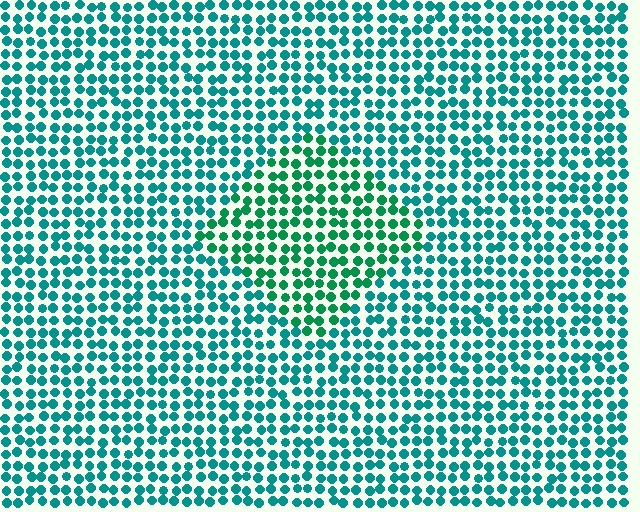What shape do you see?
I see a diamond.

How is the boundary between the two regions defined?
The boundary is defined purely by a slight shift in hue (about 28 degrees). Spacing, size, and orientation are identical on both sides.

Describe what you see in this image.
The image is filled with small teal elements in a uniform arrangement. A diamond-shaped region is visible where the elements are tinted to a slightly different hue, forming a subtle color boundary.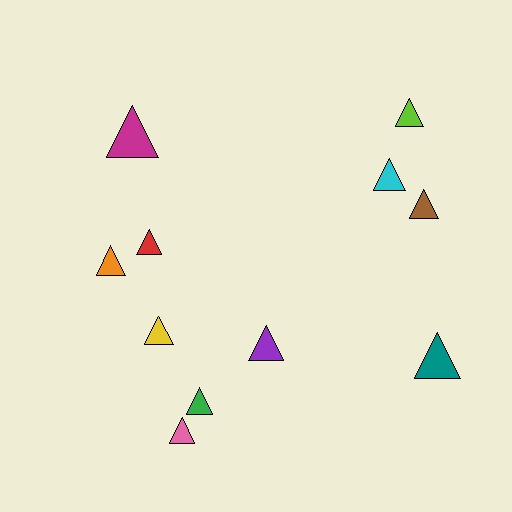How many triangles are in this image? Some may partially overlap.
There are 11 triangles.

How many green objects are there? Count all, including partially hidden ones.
There is 1 green object.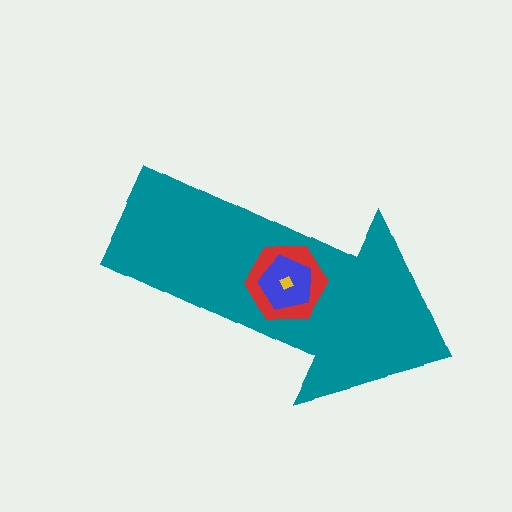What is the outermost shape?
The teal arrow.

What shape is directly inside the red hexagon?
The blue pentagon.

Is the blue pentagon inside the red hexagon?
Yes.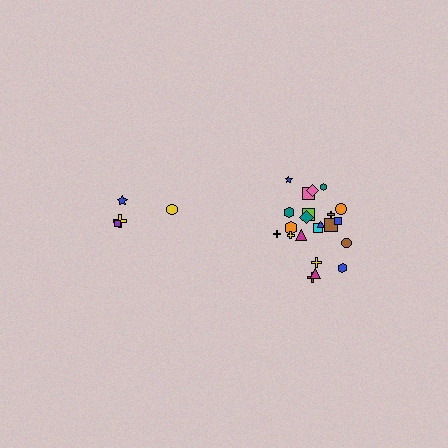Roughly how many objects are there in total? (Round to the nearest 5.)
Roughly 25 objects in total.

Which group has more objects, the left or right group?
The right group.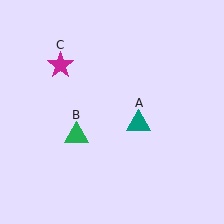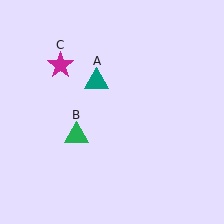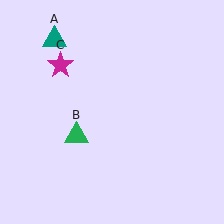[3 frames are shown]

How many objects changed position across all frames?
1 object changed position: teal triangle (object A).